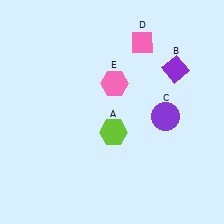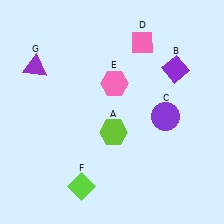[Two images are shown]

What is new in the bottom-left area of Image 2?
A lime diamond (F) was added in the bottom-left area of Image 2.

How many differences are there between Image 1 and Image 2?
There are 2 differences between the two images.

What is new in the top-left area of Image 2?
A purple triangle (G) was added in the top-left area of Image 2.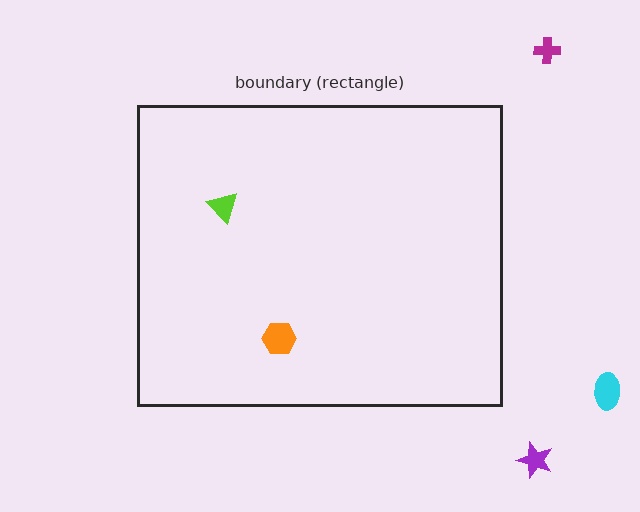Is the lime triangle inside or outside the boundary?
Inside.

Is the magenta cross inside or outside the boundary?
Outside.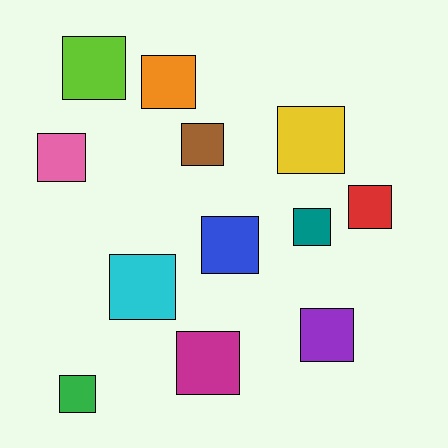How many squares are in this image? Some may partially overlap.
There are 12 squares.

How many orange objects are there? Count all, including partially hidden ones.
There is 1 orange object.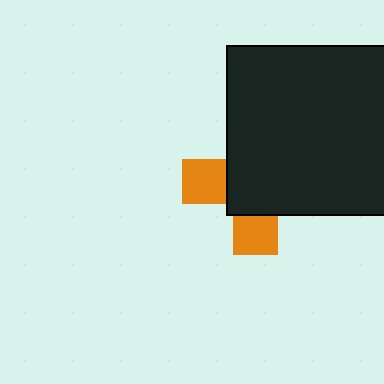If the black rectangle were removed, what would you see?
You would see the complete orange cross.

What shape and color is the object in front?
The object in front is a black rectangle.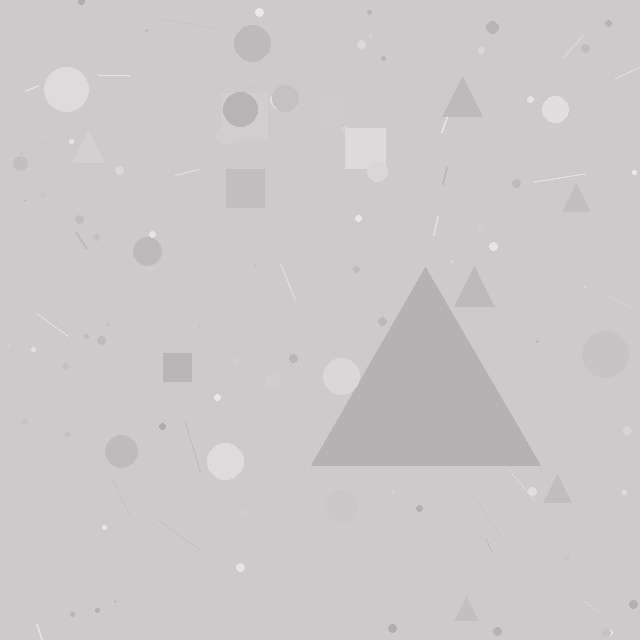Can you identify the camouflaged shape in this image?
The camouflaged shape is a triangle.